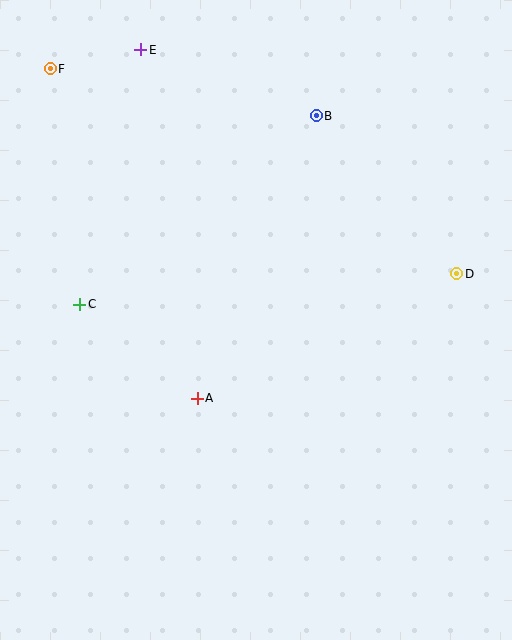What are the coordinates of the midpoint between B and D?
The midpoint between B and D is at (386, 195).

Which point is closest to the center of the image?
Point A at (197, 398) is closest to the center.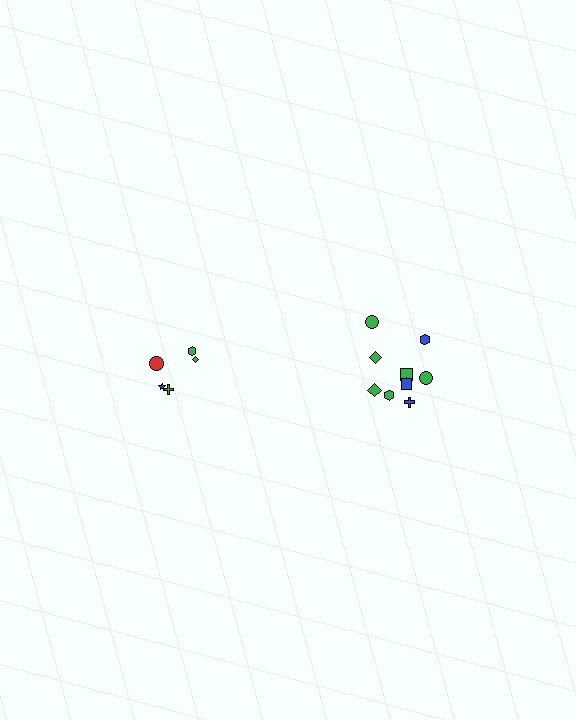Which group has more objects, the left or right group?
The right group.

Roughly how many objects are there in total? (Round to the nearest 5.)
Roughly 15 objects in total.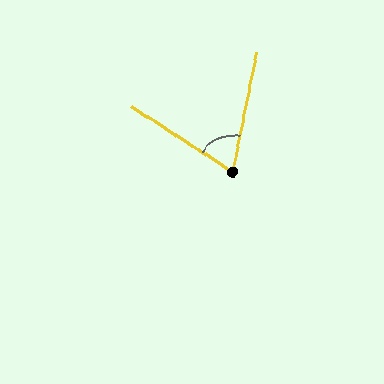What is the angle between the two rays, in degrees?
Approximately 68 degrees.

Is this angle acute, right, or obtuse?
It is acute.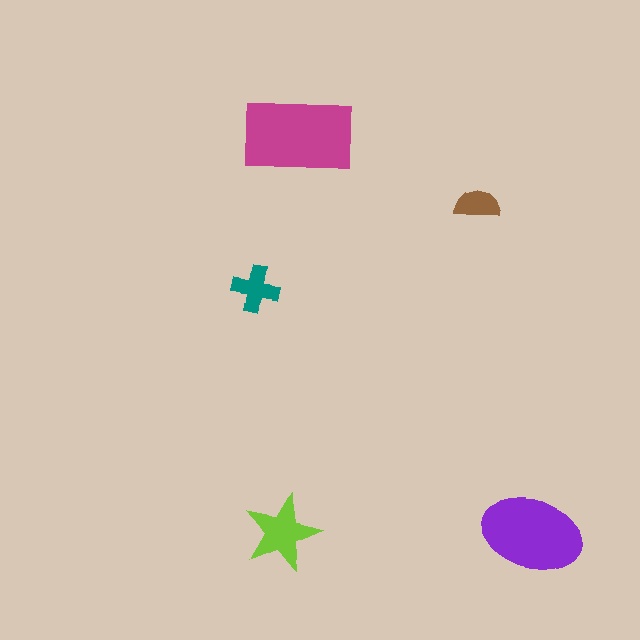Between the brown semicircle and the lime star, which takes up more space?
The lime star.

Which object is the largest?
The magenta rectangle.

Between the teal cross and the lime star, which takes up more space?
The lime star.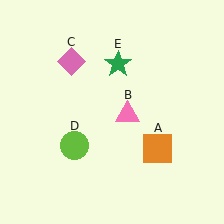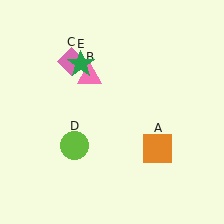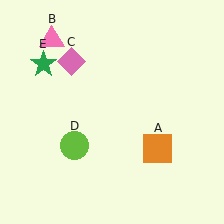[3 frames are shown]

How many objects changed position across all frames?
2 objects changed position: pink triangle (object B), green star (object E).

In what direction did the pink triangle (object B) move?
The pink triangle (object B) moved up and to the left.